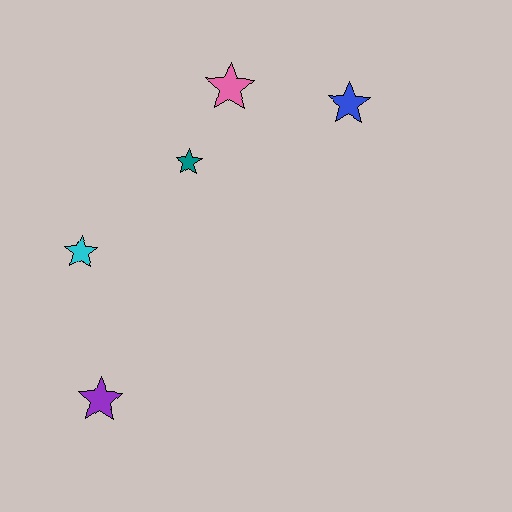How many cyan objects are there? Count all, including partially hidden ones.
There is 1 cyan object.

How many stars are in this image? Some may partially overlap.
There are 5 stars.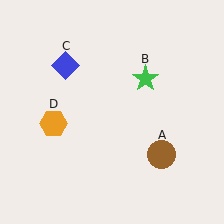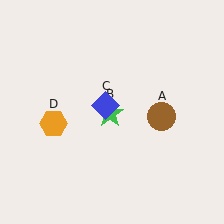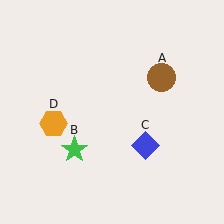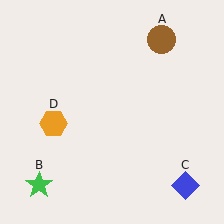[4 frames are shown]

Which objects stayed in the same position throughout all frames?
Orange hexagon (object D) remained stationary.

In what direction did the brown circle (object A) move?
The brown circle (object A) moved up.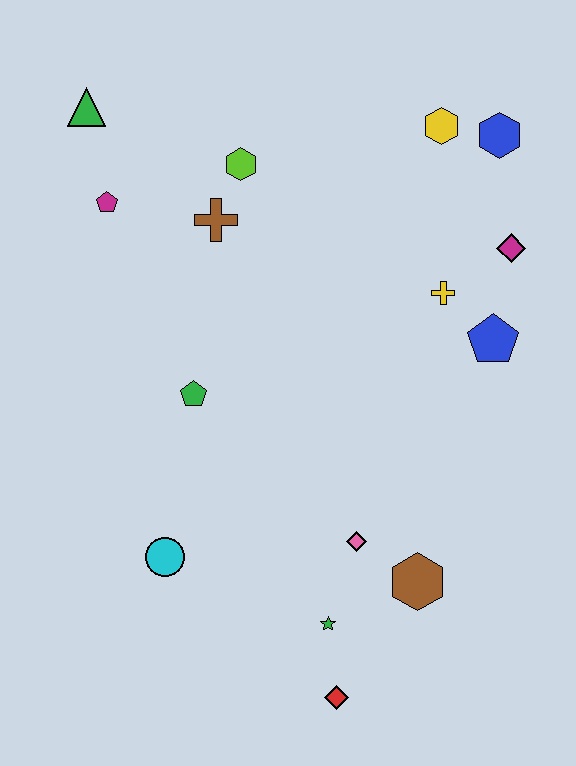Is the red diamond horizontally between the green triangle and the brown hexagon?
Yes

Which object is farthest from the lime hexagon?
The red diamond is farthest from the lime hexagon.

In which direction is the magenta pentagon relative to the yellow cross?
The magenta pentagon is to the left of the yellow cross.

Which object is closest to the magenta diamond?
The yellow cross is closest to the magenta diamond.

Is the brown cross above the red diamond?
Yes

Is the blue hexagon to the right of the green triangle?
Yes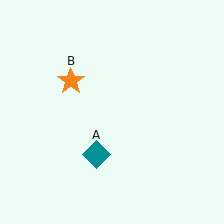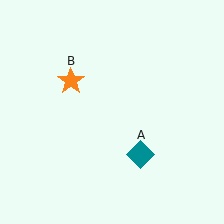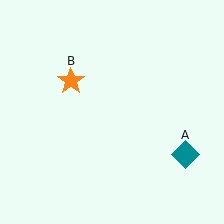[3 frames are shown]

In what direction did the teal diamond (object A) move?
The teal diamond (object A) moved right.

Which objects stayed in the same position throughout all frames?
Orange star (object B) remained stationary.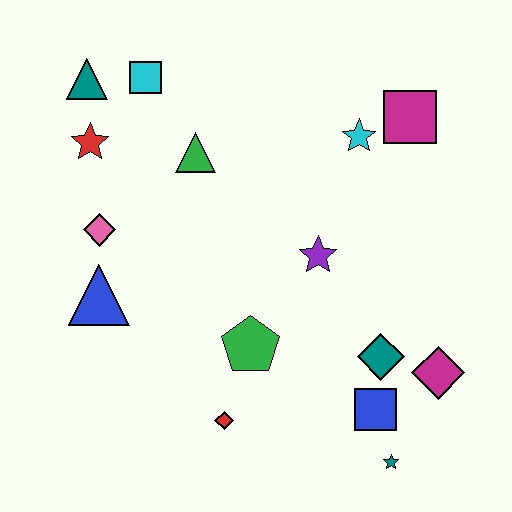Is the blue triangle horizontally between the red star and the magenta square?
Yes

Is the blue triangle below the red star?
Yes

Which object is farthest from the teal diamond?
The teal triangle is farthest from the teal diamond.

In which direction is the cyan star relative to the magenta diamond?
The cyan star is above the magenta diamond.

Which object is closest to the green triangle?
The cyan square is closest to the green triangle.